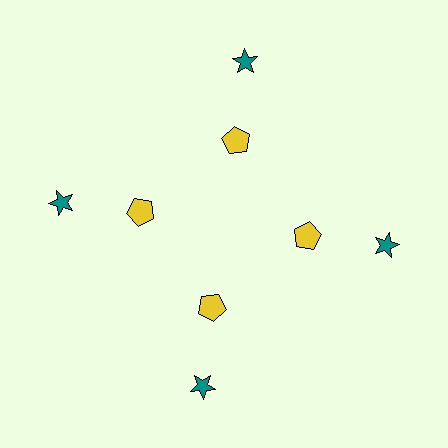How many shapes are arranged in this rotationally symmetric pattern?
There are 8 shapes, arranged in 4 groups of 2.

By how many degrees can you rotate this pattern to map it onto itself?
The pattern maps onto itself every 90 degrees of rotation.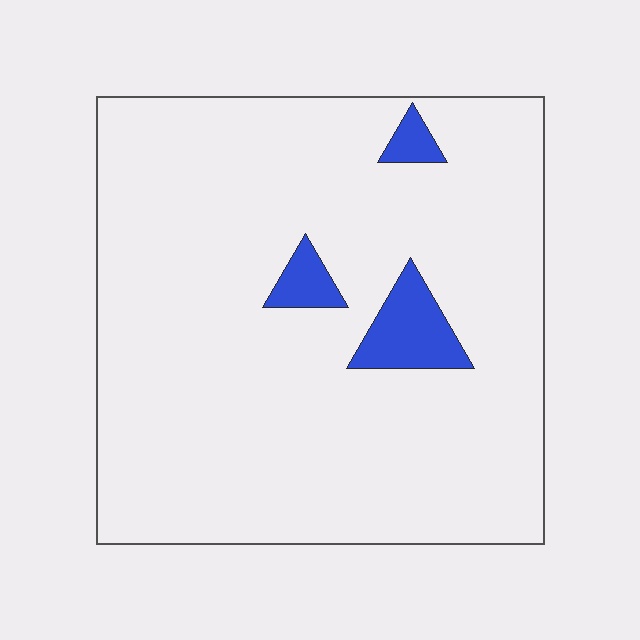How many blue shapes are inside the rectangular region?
3.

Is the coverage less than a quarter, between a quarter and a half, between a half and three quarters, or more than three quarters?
Less than a quarter.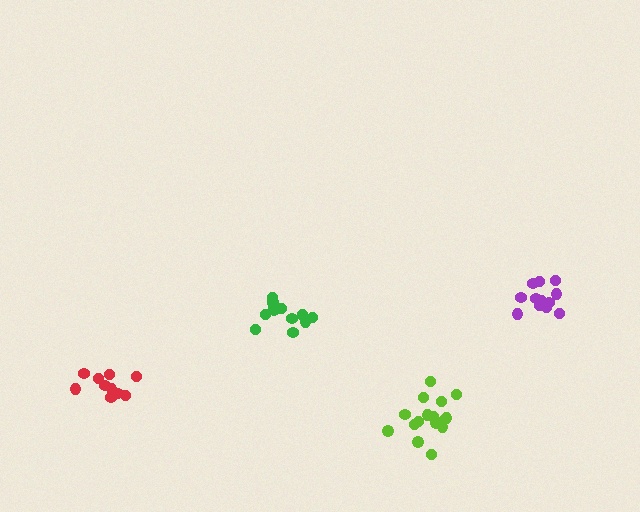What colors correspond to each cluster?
The clusters are colored: lime, purple, green, red.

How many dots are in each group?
Group 1: 16 dots, Group 2: 12 dots, Group 3: 14 dots, Group 4: 10 dots (52 total).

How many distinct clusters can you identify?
There are 4 distinct clusters.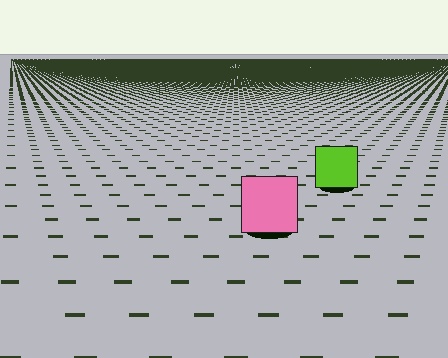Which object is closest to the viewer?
The pink square is closest. The texture marks near it are larger and more spread out.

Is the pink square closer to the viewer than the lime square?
Yes. The pink square is closer — you can tell from the texture gradient: the ground texture is coarser near it.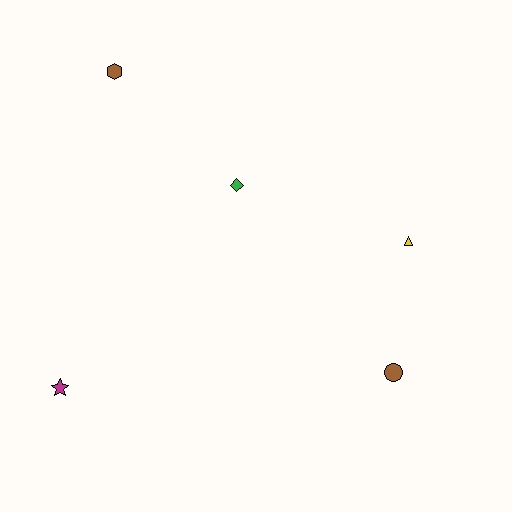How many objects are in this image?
There are 5 objects.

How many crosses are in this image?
There are no crosses.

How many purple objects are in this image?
There are no purple objects.